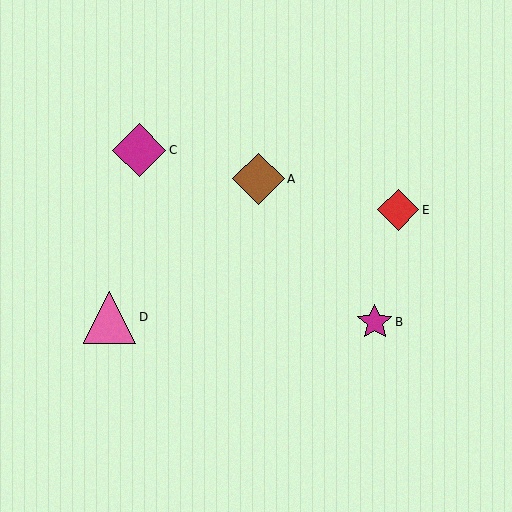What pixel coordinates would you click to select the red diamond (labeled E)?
Click at (398, 210) to select the red diamond E.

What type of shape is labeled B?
Shape B is a magenta star.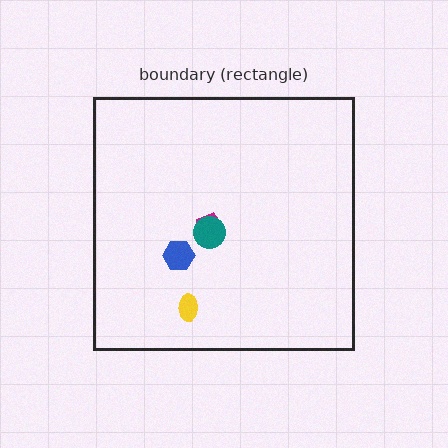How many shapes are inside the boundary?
4 inside, 0 outside.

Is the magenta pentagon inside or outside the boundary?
Inside.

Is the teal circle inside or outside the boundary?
Inside.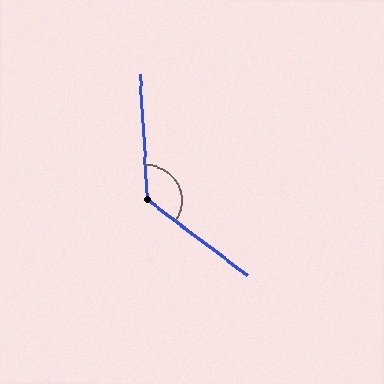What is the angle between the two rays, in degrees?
Approximately 130 degrees.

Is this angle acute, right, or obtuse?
It is obtuse.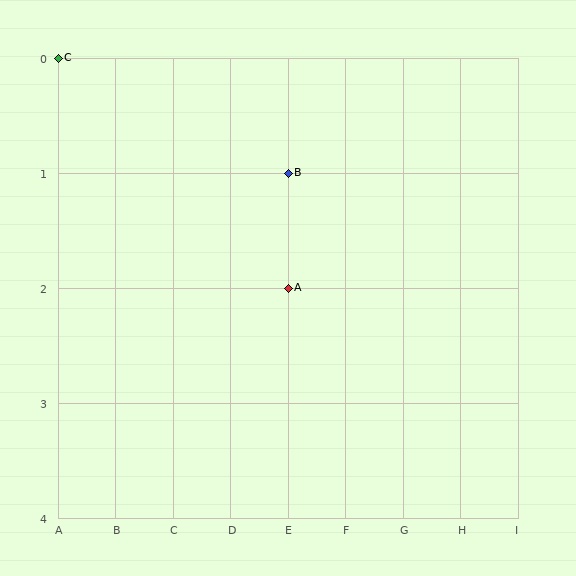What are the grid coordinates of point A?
Point A is at grid coordinates (E, 2).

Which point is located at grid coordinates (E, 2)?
Point A is at (E, 2).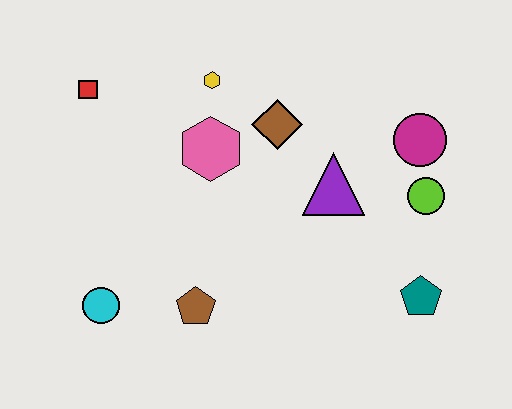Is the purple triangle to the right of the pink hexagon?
Yes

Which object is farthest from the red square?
The teal pentagon is farthest from the red square.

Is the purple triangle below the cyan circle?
No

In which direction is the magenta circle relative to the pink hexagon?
The magenta circle is to the right of the pink hexagon.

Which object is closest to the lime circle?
The magenta circle is closest to the lime circle.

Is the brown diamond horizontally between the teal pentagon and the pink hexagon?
Yes